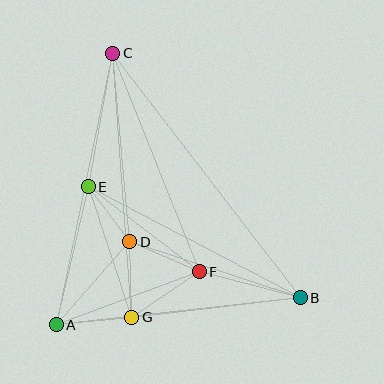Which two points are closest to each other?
Points D and E are closest to each other.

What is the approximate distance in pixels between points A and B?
The distance between A and B is approximately 246 pixels.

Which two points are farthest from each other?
Points B and C are farthest from each other.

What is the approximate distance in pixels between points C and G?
The distance between C and G is approximately 265 pixels.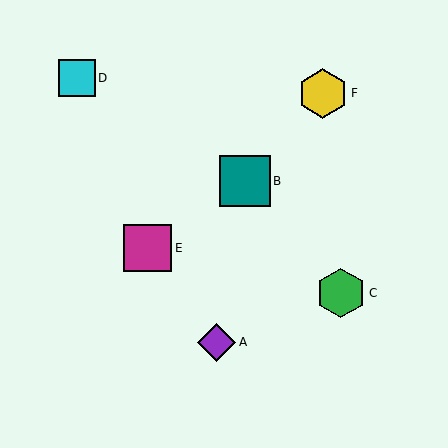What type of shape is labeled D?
Shape D is a cyan square.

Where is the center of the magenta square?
The center of the magenta square is at (148, 248).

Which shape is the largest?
The teal square (labeled B) is the largest.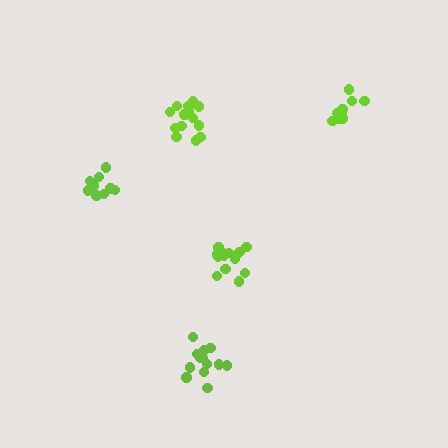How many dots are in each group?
Group 1: 16 dots, Group 2: 15 dots, Group 3: 10 dots, Group 4: 14 dots, Group 5: 10 dots (65 total).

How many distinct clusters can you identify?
There are 5 distinct clusters.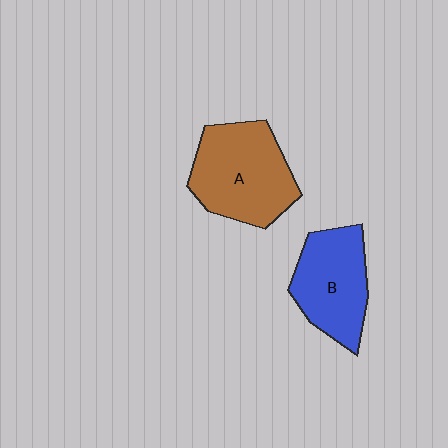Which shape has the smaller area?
Shape B (blue).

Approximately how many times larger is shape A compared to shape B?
Approximately 1.2 times.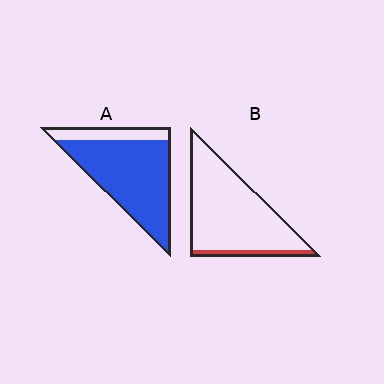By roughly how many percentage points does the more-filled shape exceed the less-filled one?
By roughly 70 percentage points (A over B).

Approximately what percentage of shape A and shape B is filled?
A is approximately 80% and B is approximately 10%.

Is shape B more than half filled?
No.